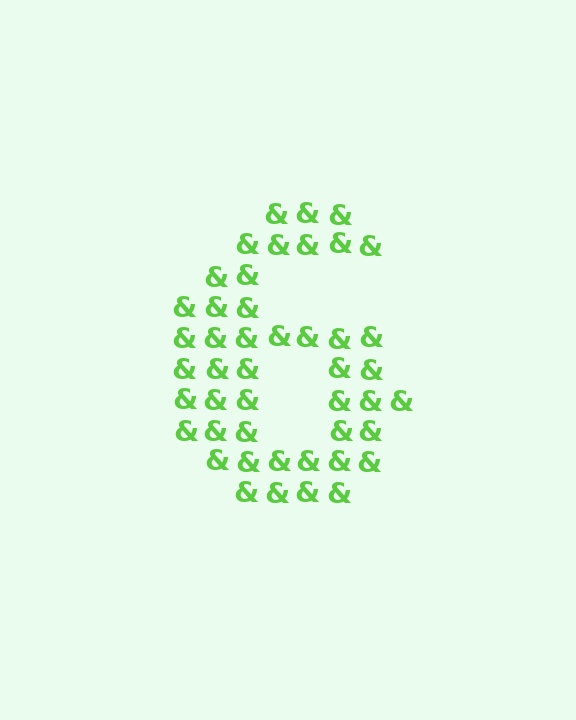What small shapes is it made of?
It is made of small ampersands.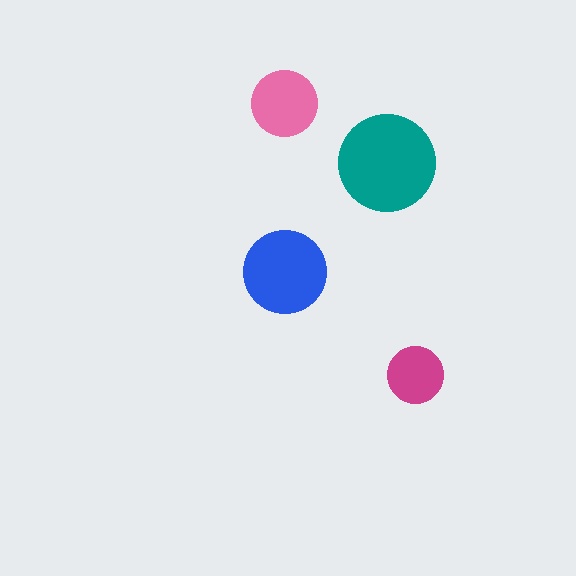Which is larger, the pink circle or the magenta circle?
The pink one.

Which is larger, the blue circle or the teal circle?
The teal one.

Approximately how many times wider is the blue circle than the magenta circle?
About 1.5 times wider.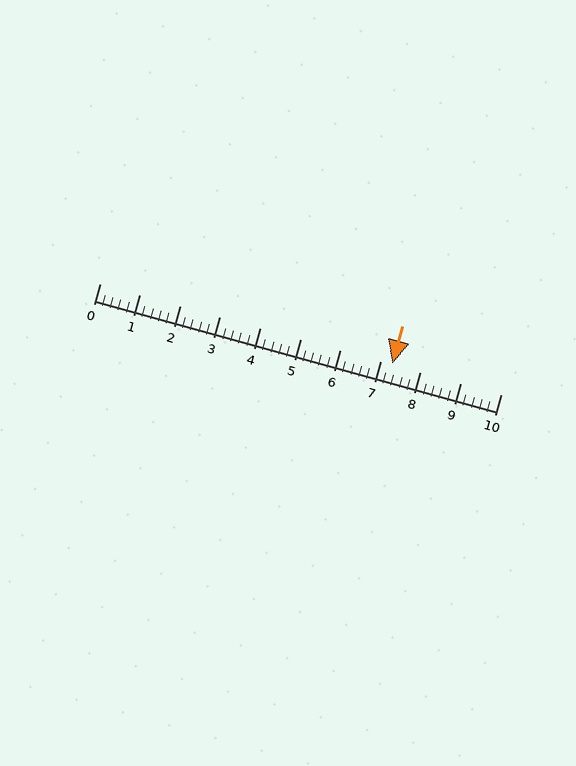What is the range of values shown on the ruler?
The ruler shows values from 0 to 10.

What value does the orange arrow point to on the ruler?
The orange arrow points to approximately 7.3.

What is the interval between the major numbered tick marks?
The major tick marks are spaced 1 units apart.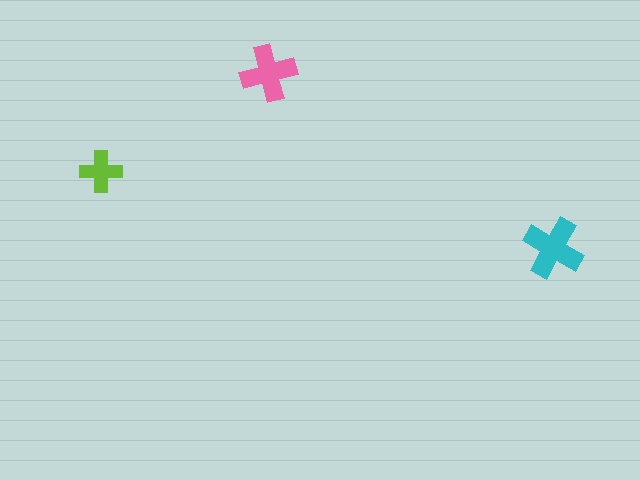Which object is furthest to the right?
The cyan cross is rightmost.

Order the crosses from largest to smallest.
the cyan one, the pink one, the lime one.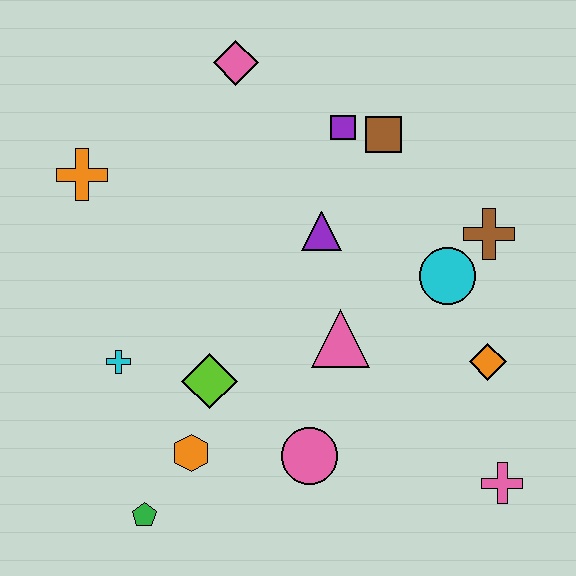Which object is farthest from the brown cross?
The green pentagon is farthest from the brown cross.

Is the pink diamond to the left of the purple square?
Yes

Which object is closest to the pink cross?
The orange diamond is closest to the pink cross.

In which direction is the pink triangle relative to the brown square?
The pink triangle is below the brown square.